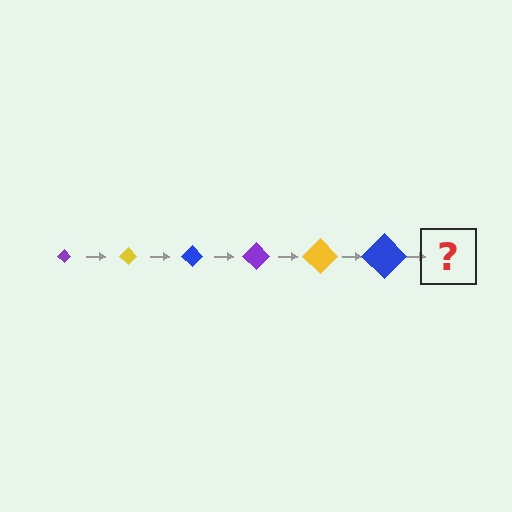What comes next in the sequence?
The next element should be a purple diamond, larger than the previous one.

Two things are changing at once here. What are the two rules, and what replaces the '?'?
The two rules are that the diamond grows larger each step and the color cycles through purple, yellow, and blue. The '?' should be a purple diamond, larger than the previous one.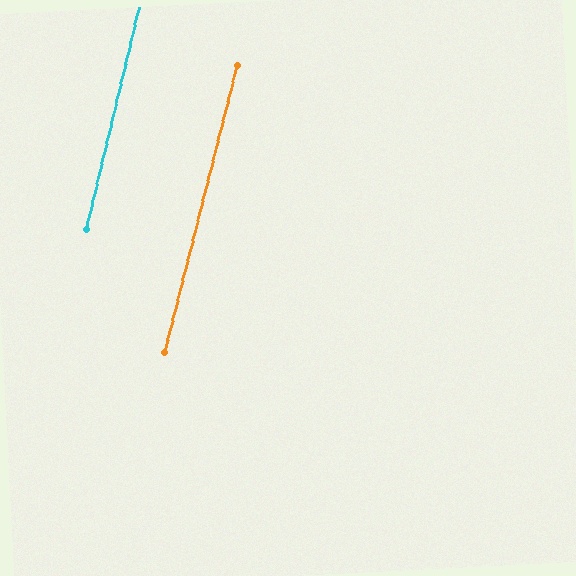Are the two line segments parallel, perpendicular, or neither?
Parallel — their directions differ by only 0.9°.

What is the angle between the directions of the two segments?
Approximately 1 degree.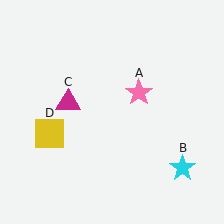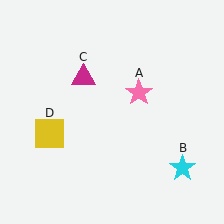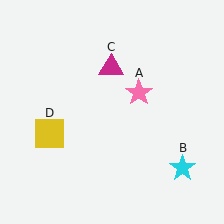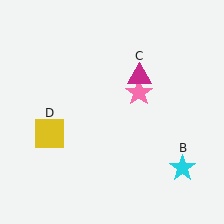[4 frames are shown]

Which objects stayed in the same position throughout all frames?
Pink star (object A) and cyan star (object B) and yellow square (object D) remained stationary.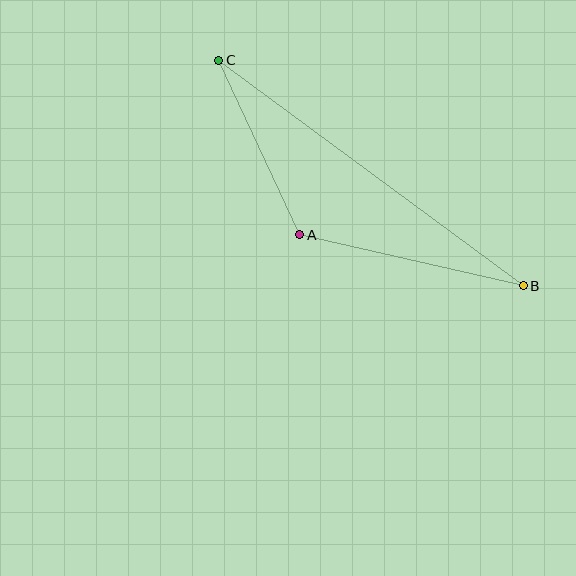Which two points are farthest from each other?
Points B and C are farthest from each other.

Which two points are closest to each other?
Points A and C are closest to each other.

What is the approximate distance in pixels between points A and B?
The distance between A and B is approximately 229 pixels.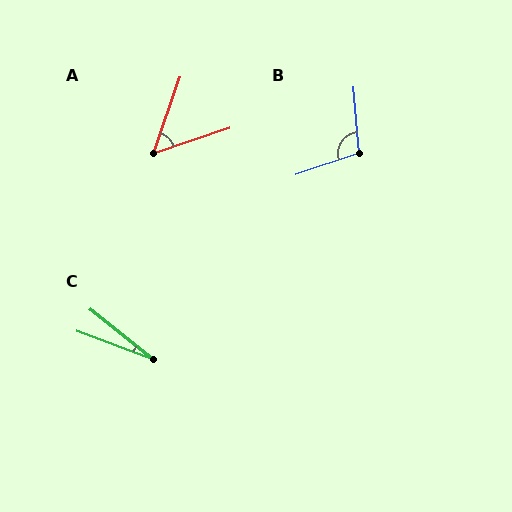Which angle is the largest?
B, at approximately 104 degrees.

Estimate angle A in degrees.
Approximately 53 degrees.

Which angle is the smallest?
C, at approximately 18 degrees.